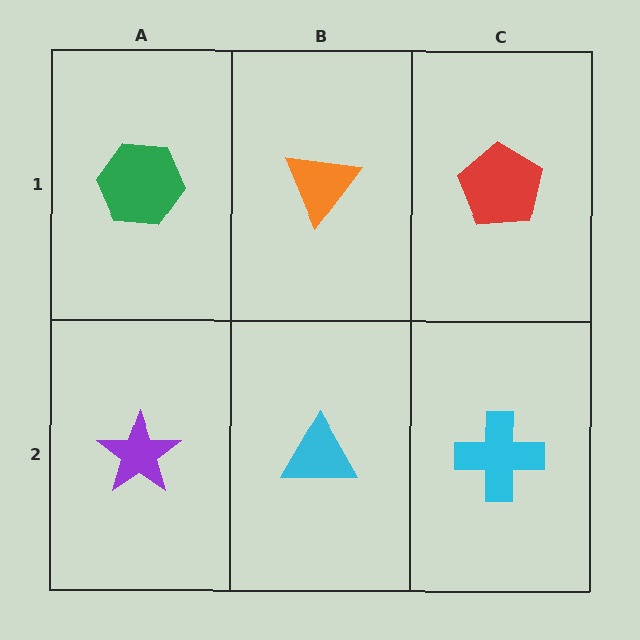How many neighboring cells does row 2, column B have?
3.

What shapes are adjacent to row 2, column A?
A green hexagon (row 1, column A), a cyan triangle (row 2, column B).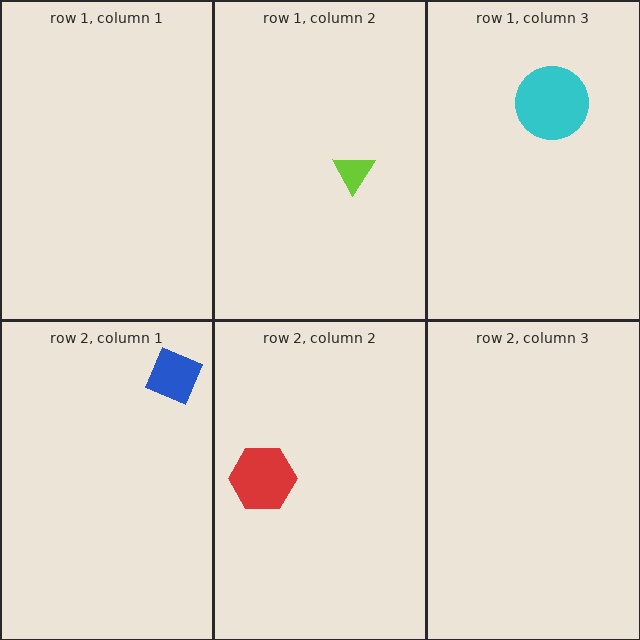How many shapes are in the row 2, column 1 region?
1.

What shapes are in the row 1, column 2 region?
The lime triangle.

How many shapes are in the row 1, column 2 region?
1.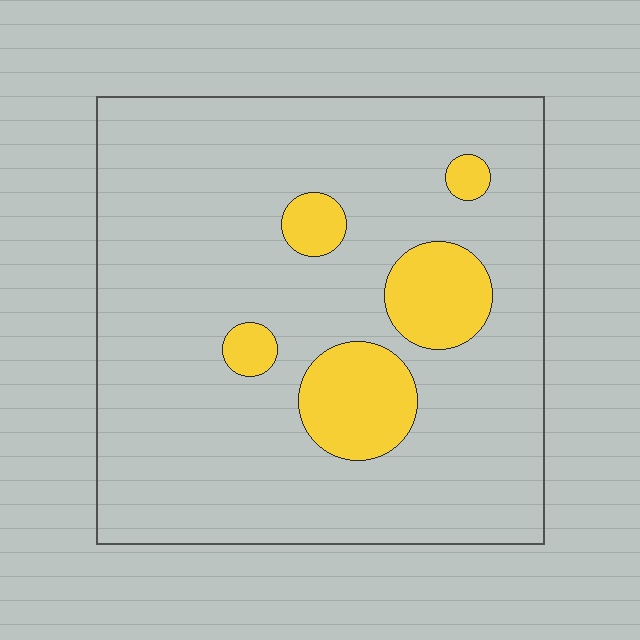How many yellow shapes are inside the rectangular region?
5.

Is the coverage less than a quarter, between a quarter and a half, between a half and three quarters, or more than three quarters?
Less than a quarter.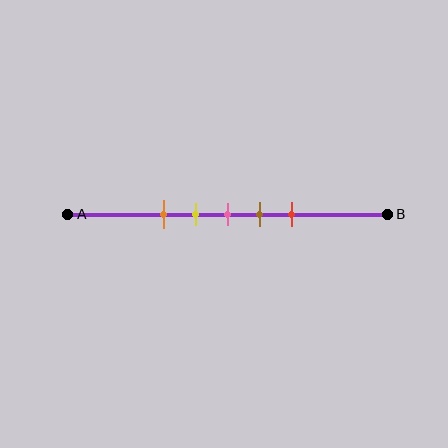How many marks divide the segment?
There are 5 marks dividing the segment.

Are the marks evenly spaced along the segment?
Yes, the marks are approximately evenly spaced.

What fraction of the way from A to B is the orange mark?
The orange mark is approximately 30% (0.3) of the way from A to B.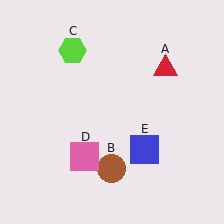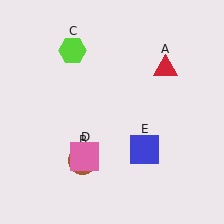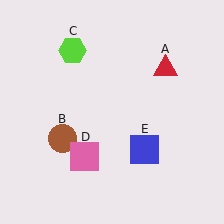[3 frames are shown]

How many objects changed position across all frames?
1 object changed position: brown circle (object B).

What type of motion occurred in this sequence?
The brown circle (object B) rotated clockwise around the center of the scene.